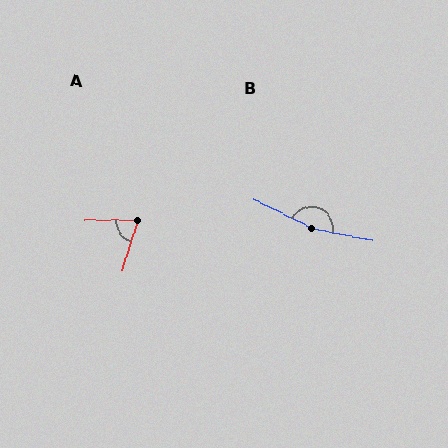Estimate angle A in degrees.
Approximately 73 degrees.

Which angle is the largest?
B, at approximately 165 degrees.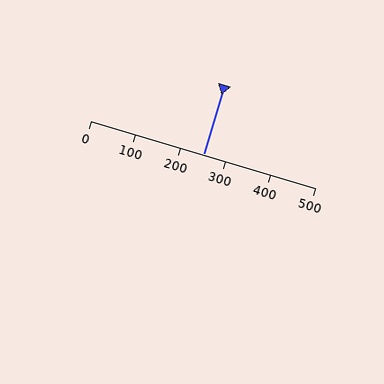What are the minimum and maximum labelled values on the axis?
The axis runs from 0 to 500.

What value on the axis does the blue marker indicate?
The marker indicates approximately 250.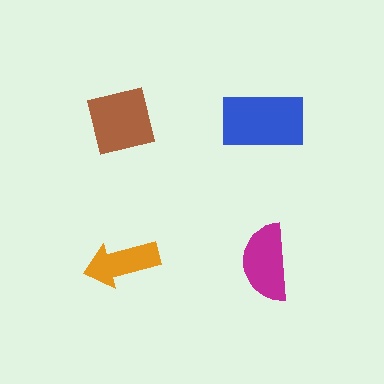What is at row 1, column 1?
A brown square.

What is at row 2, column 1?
An orange arrow.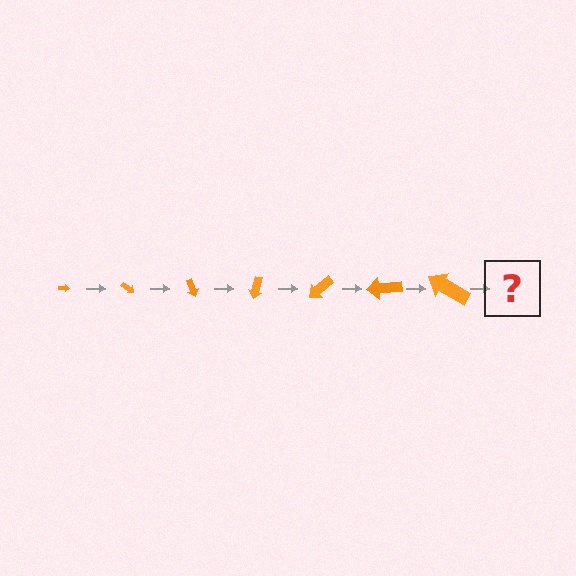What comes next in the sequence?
The next element should be an arrow, larger than the previous one and rotated 245 degrees from the start.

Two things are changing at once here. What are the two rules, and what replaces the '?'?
The two rules are that the arrow grows larger each step and it rotates 35 degrees each step. The '?' should be an arrow, larger than the previous one and rotated 245 degrees from the start.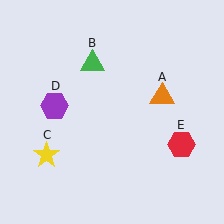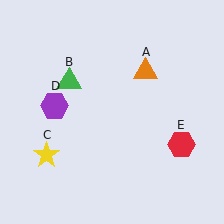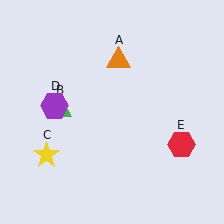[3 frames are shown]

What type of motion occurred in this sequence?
The orange triangle (object A), green triangle (object B) rotated counterclockwise around the center of the scene.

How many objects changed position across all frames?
2 objects changed position: orange triangle (object A), green triangle (object B).